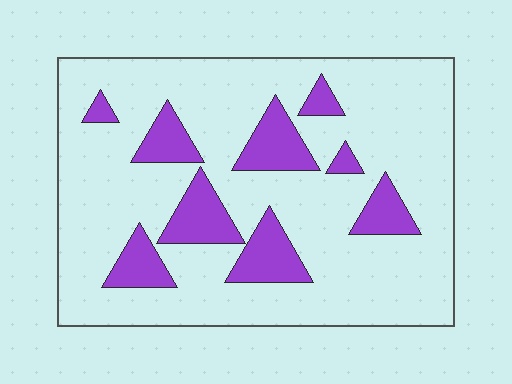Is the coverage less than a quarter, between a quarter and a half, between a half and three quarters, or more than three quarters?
Less than a quarter.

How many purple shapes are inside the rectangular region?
9.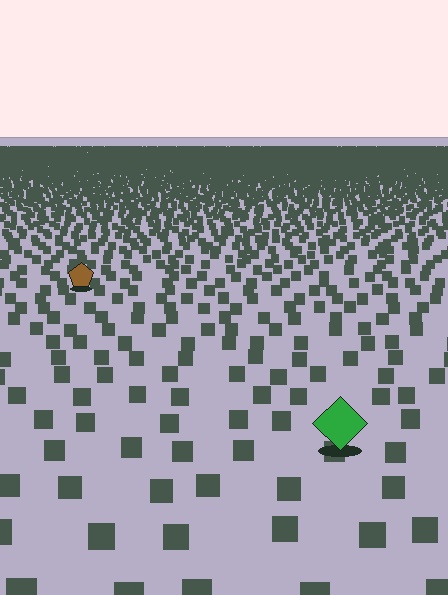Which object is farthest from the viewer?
The brown pentagon is farthest from the viewer. It appears smaller and the ground texture around it is denser.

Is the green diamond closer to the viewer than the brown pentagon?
Yes. The green diamond is closer — you can tell from the texture gradient: the ground texture is coarser near it.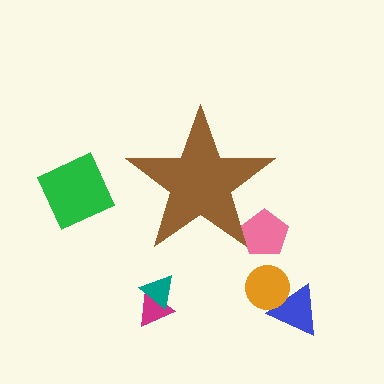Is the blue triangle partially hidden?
No, the blue triangle is fully visible.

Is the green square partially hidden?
No, the green square is fully visible.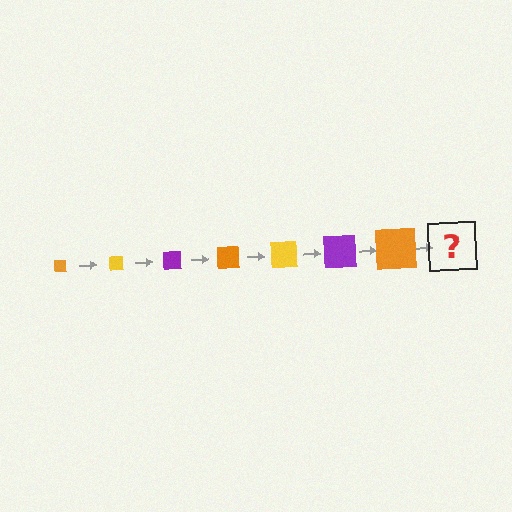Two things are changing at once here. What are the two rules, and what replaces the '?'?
The two rules are that the square grows larger each step and the color cycles through orange, yellow, and purple. The '?' should be a yellow square, larger than the previous one.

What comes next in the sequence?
The next element should be a yellow square, larger than the previous one.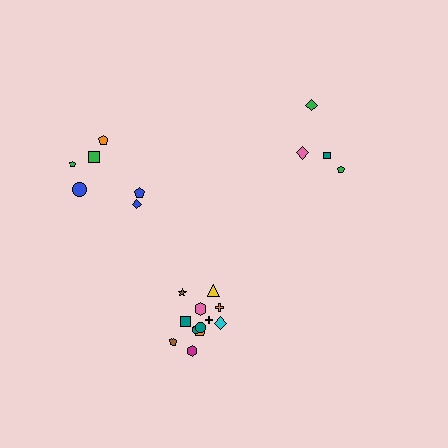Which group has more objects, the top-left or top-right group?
The top-left group.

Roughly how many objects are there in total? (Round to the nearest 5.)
Roughly 20 objects in total.